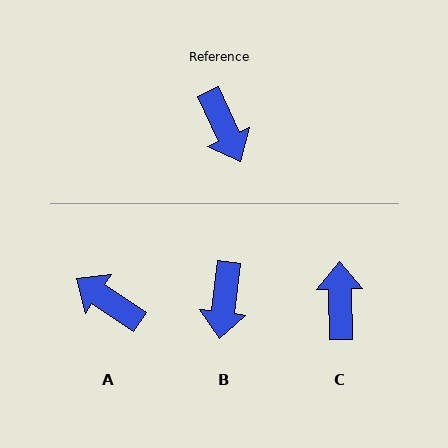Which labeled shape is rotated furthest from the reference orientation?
C, about 156 degrees away.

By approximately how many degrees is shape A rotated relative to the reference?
Approximately 149 degrees clockwise.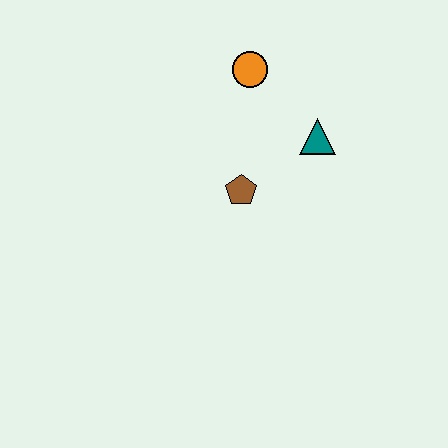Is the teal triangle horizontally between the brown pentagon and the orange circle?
No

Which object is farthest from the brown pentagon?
The orange circle is farthest from the brown pentagon.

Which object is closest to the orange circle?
The teal triangle is closest to the orange circle.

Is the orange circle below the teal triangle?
No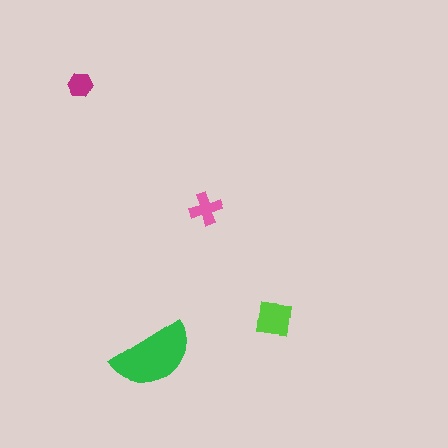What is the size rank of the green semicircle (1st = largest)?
1st.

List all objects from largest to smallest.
The green semicircle, the lime square, the pink cross, the magenta hexagon.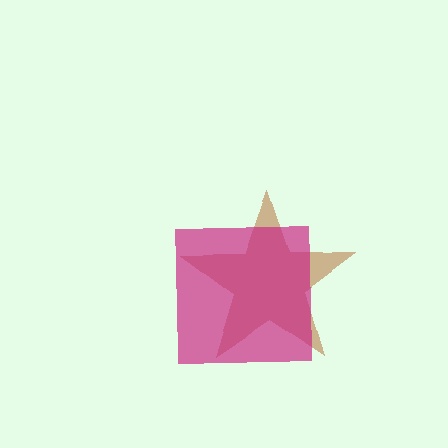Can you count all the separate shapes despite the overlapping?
Yes, there are 2 separate shapes.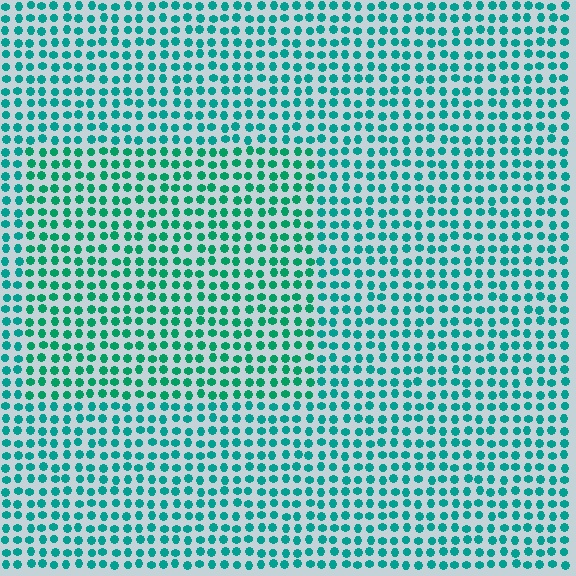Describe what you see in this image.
The image is filled with small teal elements in a uniform arrangement. A rectangle-shaped region is visible where the elements are tinted to a slightly different hue, forming a subtle color boundary.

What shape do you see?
I see a rectangle.